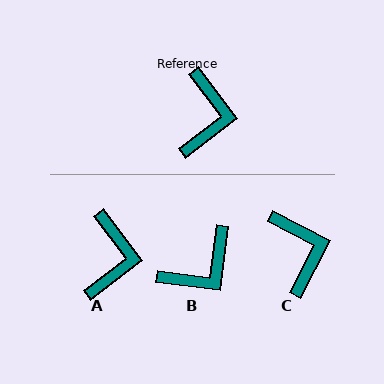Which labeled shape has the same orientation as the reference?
A.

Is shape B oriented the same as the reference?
No, it is off by about 44 degrees.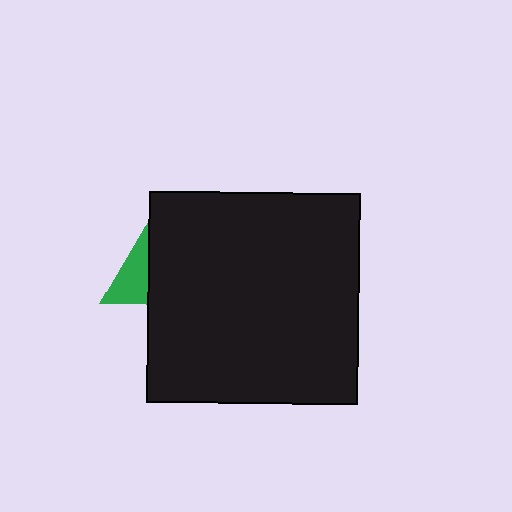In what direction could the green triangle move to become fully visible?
The green triangle could move left. That would shift it out from behind the black square entirely.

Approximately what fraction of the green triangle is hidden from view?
Roughly 63% of the green triangle is hidden behind the black square.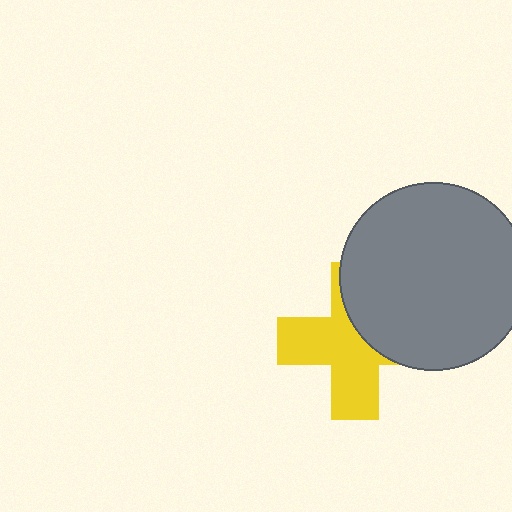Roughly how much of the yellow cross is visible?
About half of it is visible (roughly 59%).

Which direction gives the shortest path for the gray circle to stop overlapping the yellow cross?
Moving toward the upper-right gives the shortest separation.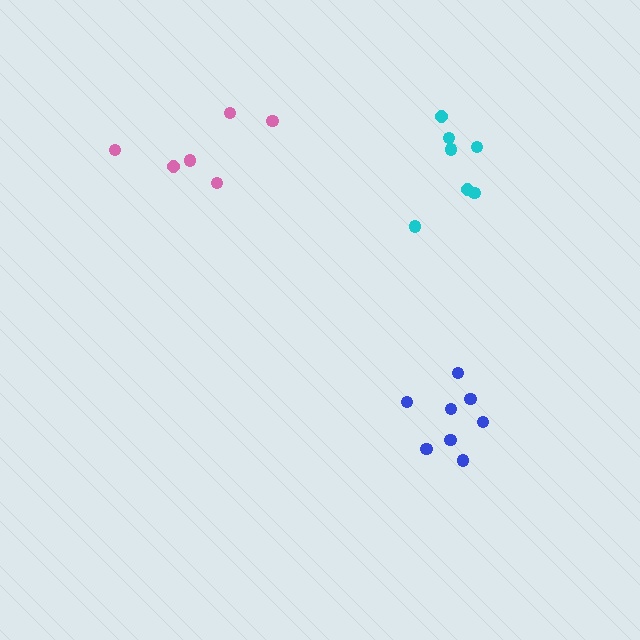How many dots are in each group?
Group 1: 8 dots, Group 2: 6 dots, Group 3: 7 dots (21 total).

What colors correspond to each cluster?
The clusters are colored: blue, pink, cyan.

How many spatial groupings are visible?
There are 3 spatial groupings.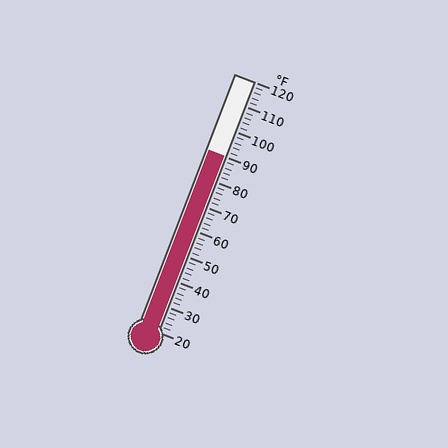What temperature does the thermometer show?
The thermometer shows approximately 90°F.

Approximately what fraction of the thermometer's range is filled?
The thermometer is filled to approximately 70% of its range.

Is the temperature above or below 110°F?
The temperature is below 110°F.